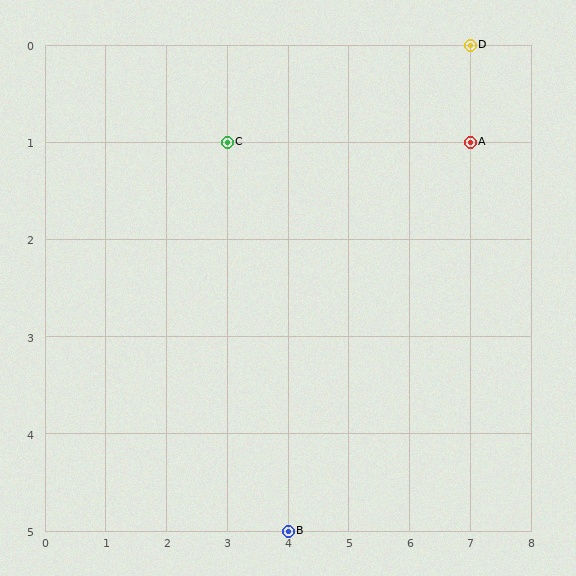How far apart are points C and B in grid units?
Points C and B are 1 column and 4 rows apart (about 4.1 grid units diagonally).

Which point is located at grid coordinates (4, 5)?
Point B is at (4, 5).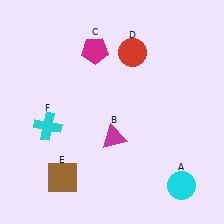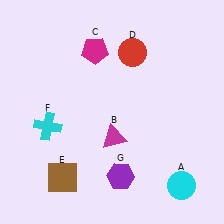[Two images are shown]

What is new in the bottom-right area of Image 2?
A purple hexagon (G) was added in the bottom-right area of Image 2.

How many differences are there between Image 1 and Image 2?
There is 1 difference between the two images.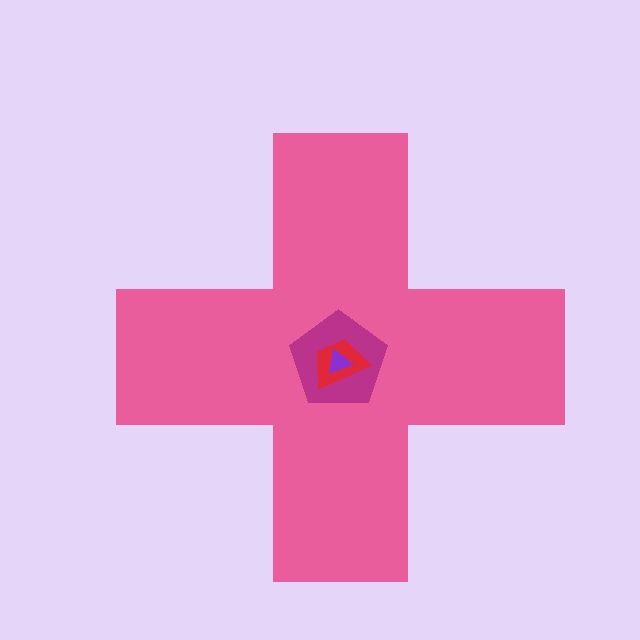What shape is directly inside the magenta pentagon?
The red trapezoid.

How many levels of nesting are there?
4.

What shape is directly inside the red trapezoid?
The purple triangle.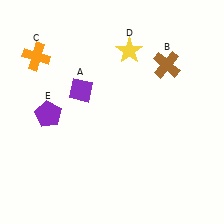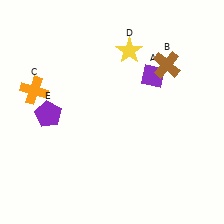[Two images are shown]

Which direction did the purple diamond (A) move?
The purple diamond (A) moved right.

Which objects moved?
The objects that moved are: the purple diamond (A), the orange cross (C).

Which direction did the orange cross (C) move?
The orange cross (C) moved down.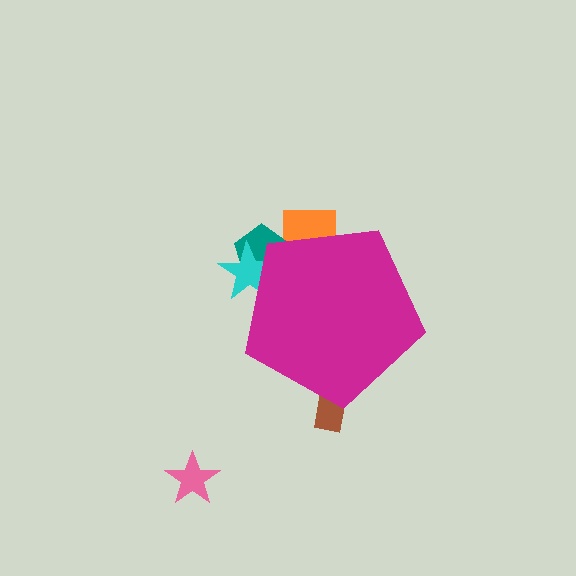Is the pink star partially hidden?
No, the pink star is fully visible.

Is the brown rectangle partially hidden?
Yes, the brown rectangle is partially hidden behind the magenta pentagon.